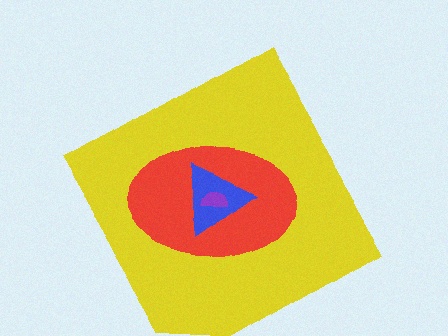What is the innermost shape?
The purple semicircle.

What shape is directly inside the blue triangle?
The purple semicircle.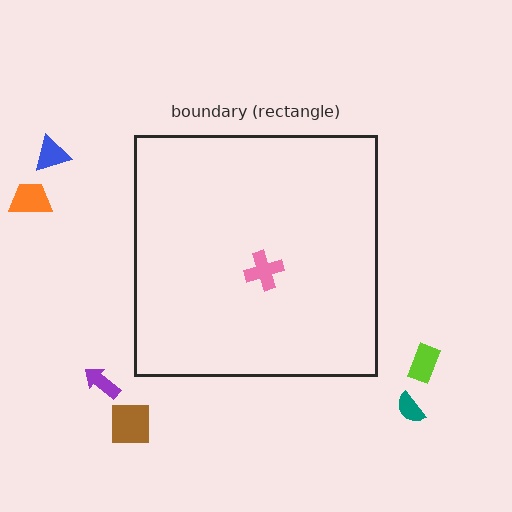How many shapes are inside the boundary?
1 inside, 6 outside.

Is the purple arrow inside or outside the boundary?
Outside.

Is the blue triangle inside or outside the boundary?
Outside.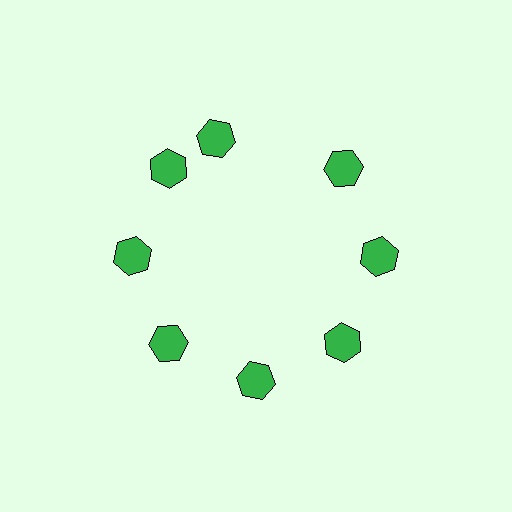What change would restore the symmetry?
The symmetry would be restored by rotating it back into even spacing with its neighbors so that all 8 hexagons sit at equal angles and equal distance from the center.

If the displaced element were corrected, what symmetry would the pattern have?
It would have 8-fold rotational symmetry — the pattern would map onto itself every 45 degrees.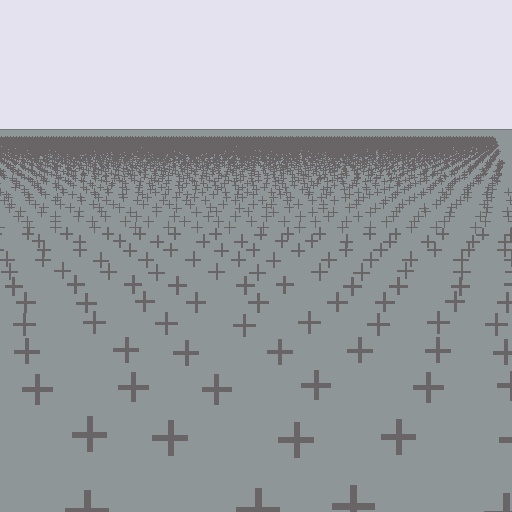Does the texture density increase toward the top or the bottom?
Density increases toward the top.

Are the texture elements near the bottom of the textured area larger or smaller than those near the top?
Larger. Near the bottom, elements are closer to the viewer and appear at a bigger on-screen size.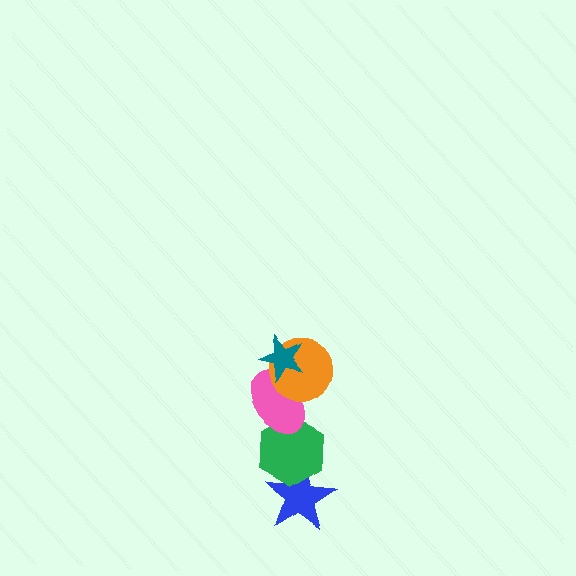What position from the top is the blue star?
The blue star is 5th from the top.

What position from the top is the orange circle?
The orange circle is 2nd from the top.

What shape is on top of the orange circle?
The teal star is on top of the orange circle.